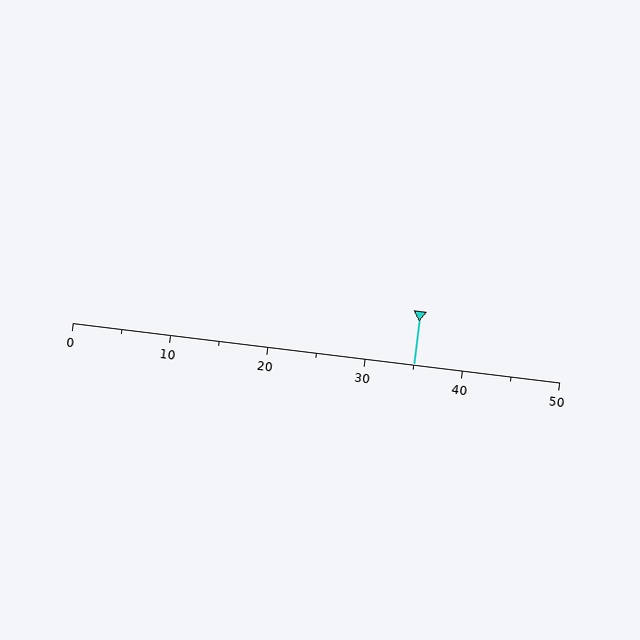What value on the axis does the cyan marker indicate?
The marker indicates approximately 35.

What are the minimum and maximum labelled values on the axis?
The axis runs from 0 to 50.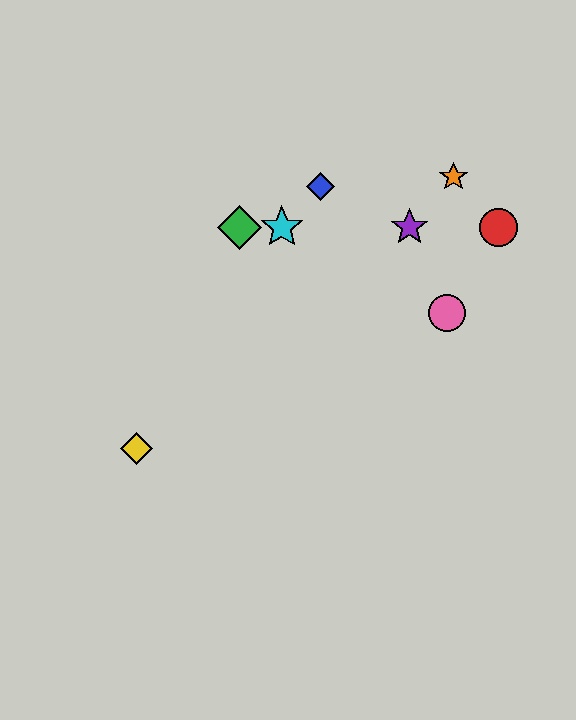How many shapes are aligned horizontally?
4 shapes (the red circle, the green diamond, the purple star, the cyan star) are aligned horizontally.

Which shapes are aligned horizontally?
The red circle, the green diamond, the purple star, the cyan star are aligned horizontally.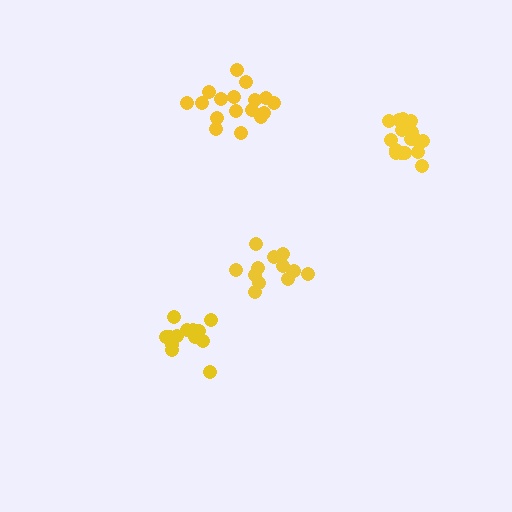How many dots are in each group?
Group 1: 13 dots, Group 2: 17 dots, Group 3: 16 dots, Group 4: 12 dots (58 total).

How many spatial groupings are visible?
There are 4 spatial groupings.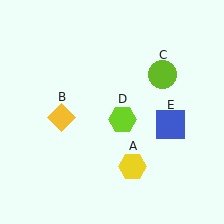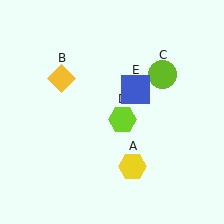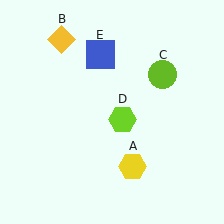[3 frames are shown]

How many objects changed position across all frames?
2 objects changed position: yellow diamond (object B), blue square (object E).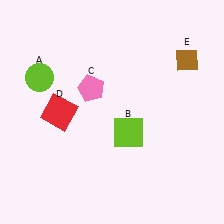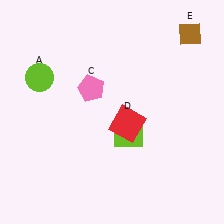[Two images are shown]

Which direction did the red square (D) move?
The red square (D) moved right.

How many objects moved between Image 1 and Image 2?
2 objects moved between the two images.